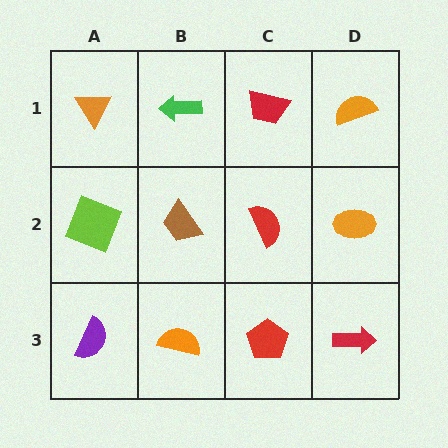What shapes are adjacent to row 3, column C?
A red semicircle (row 2, column C), an orange semicircle (row 3, column B), a red arrow (row 3, column D).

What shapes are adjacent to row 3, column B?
A brown trapezoid (row 2, column B), a purple semicircle (row 3, column A), a red pentagon (row 3, column C).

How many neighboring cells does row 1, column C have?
3.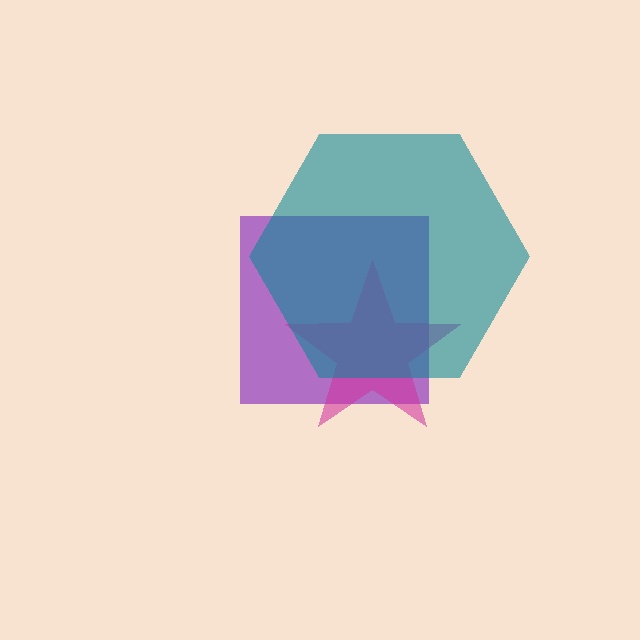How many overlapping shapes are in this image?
There are 3 overlapping shapes in the image.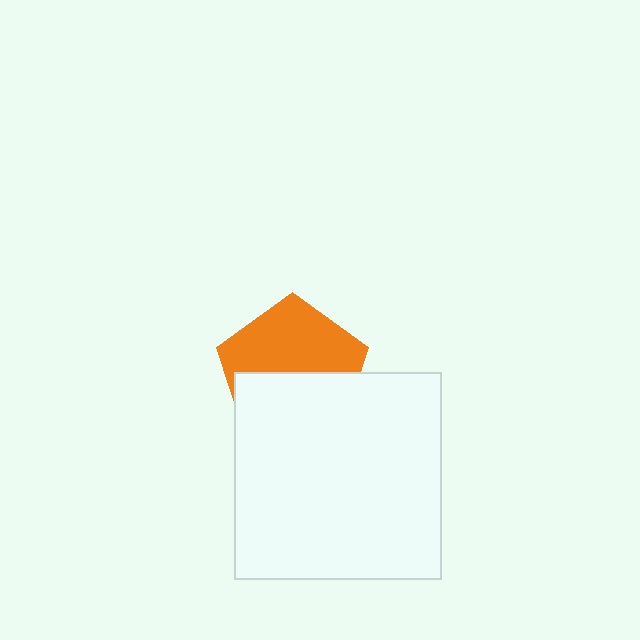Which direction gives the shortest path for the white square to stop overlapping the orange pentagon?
Moving down gives the shortest separation.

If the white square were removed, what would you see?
You would see the complete orange pentagon.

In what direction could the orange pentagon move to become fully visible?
The orange pentagon could move up. That would shift it out from behind the white square entirely.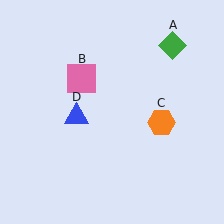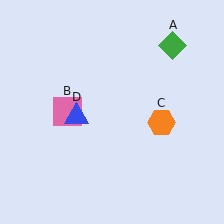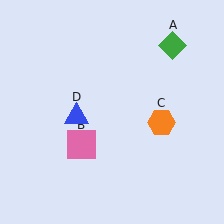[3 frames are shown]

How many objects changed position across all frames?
1 object changed position: pink square (object B).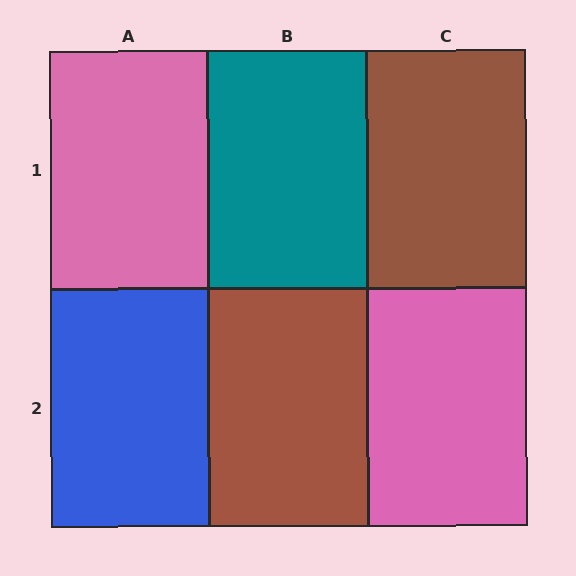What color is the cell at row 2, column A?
Blue.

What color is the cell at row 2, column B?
Brown.